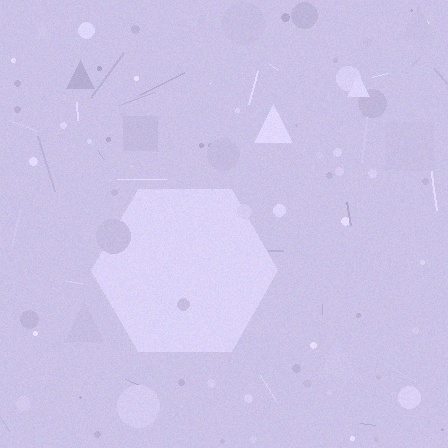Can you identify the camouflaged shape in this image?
The camouflaged shape is a hexagon.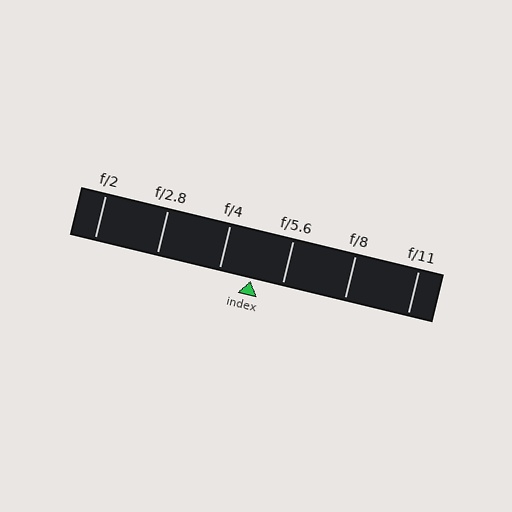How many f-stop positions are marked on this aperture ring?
There are 6 f-stop positions marked.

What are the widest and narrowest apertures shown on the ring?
The widest aperture shown is f/2 and the narrowest is f/11.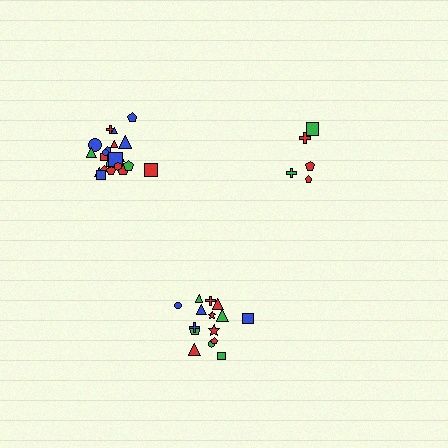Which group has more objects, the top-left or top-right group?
The top-left group.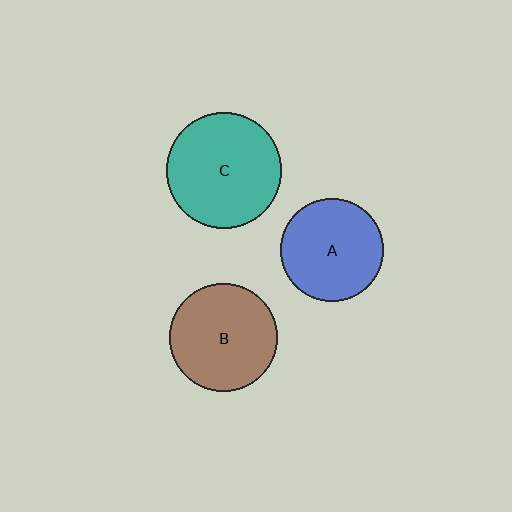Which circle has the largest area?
Circle C (teal).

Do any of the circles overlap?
No, none of the circles overlap.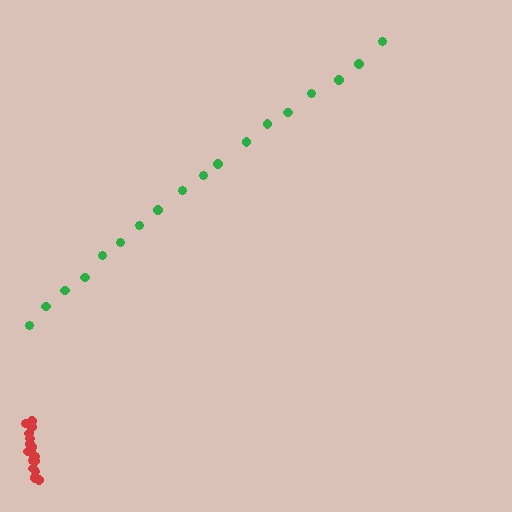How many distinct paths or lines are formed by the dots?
There are 2 distinct paths.